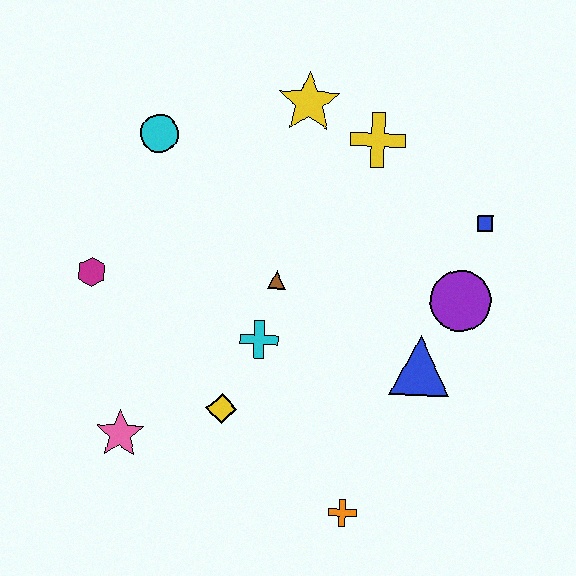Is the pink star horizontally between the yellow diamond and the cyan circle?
No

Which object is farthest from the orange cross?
The cyan circle is farthest from the orange cross.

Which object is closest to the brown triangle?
The cyan cross is closest to the brown triangle.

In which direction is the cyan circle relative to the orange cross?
The cyan circle is above the orange cross.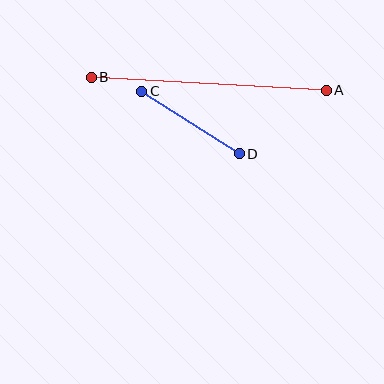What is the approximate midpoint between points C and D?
The midpoint is at approximately (191, 122) pixels.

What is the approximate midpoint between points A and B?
The midpoint is at approximately (209, 84) pixels.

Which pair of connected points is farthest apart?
Points A and B are farthest apart.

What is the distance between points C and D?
The distance is approximately 116 pixels.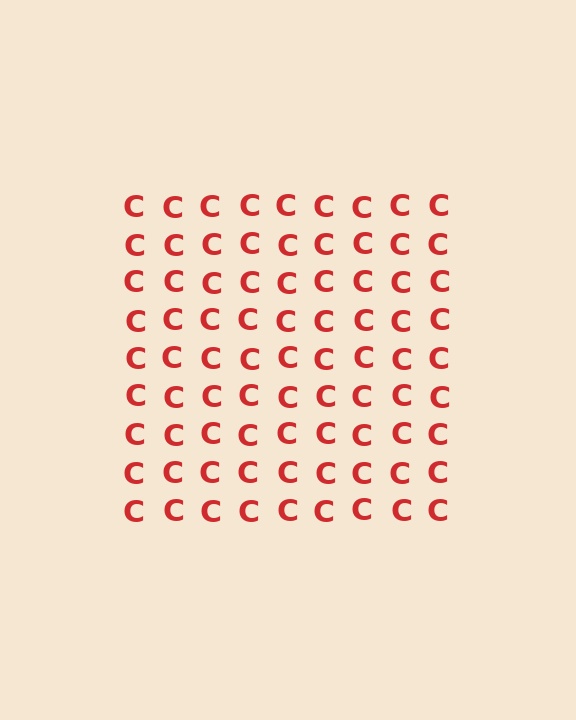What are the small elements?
The small elements are letter C's.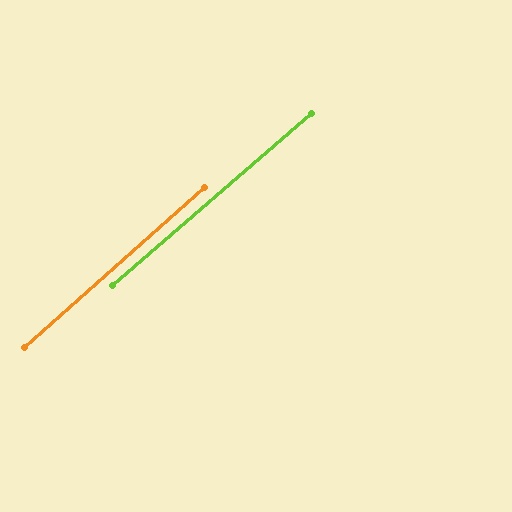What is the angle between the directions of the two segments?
Approximately 1 degree.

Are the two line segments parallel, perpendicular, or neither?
Parallel — their directions differ by only 0.9°.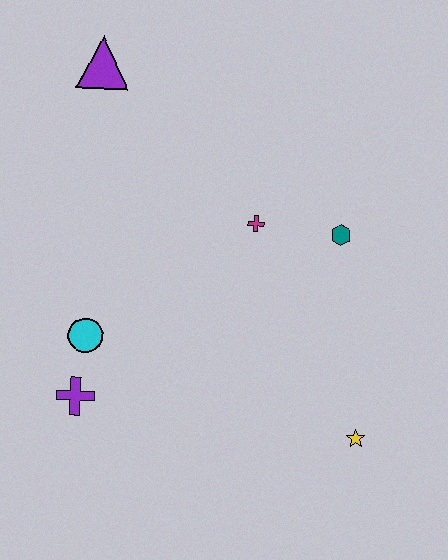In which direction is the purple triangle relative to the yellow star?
The purple triangle is above the yellow star.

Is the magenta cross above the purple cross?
Yes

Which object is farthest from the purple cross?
The purple triangle is farthest from the purple cross.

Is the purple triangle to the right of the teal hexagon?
No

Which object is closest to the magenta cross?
The teal hexagon is closest to the magenta cross.